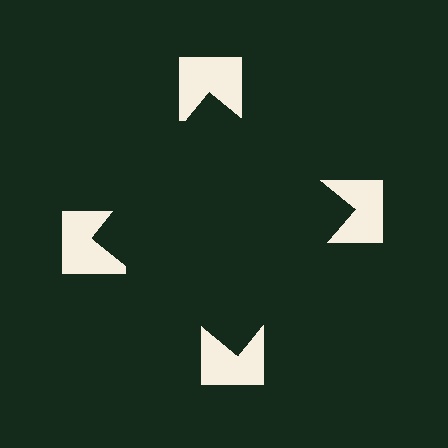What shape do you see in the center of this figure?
An illusory square — its edges are inferred from the aligned wedge cuts in the notched squares, not physically drawn.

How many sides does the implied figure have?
4 sides.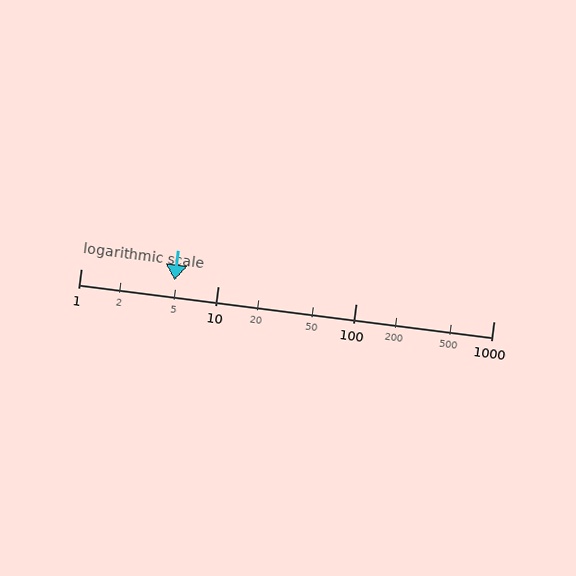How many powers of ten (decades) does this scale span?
The scale spans 3 decades, from 1 to 1000.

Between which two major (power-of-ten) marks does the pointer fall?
The pointer is between 1 and 10.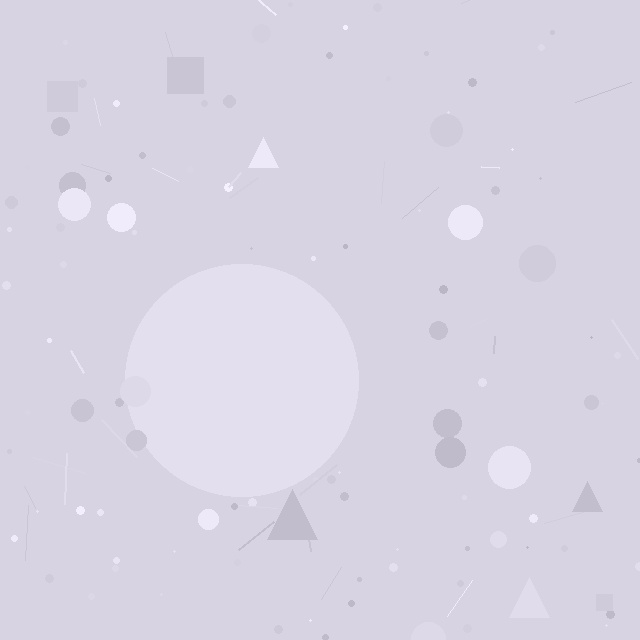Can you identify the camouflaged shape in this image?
The camouflaged shape is a circle.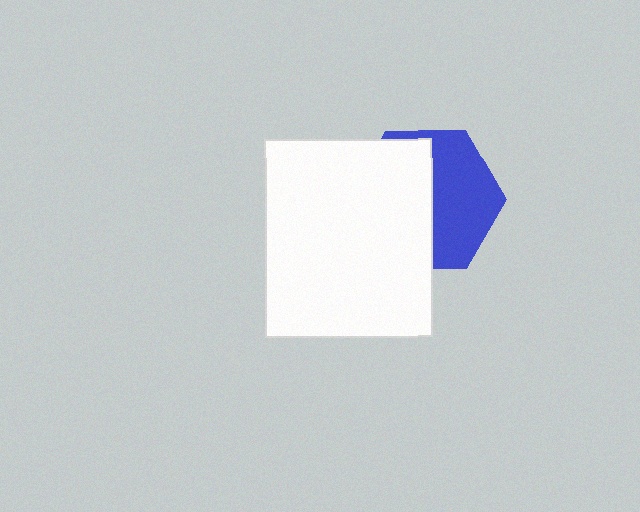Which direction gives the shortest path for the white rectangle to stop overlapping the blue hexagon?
Moving left gives the shortest separation.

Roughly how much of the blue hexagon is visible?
About half of it is visible (roughly 47%).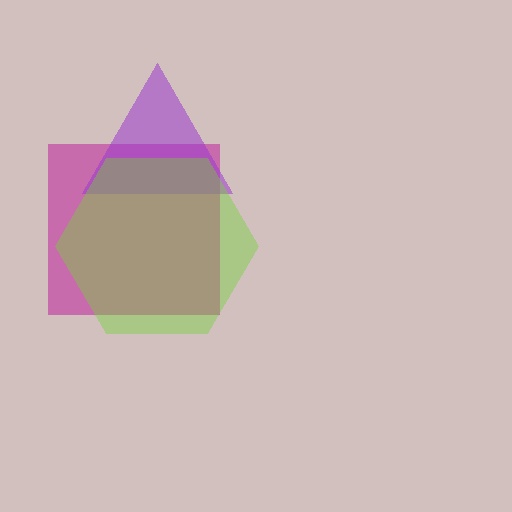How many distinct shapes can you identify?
There are 3 distinct shapes: a magenta square, a purple triangle, a lime hexagon.